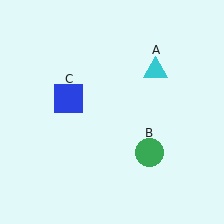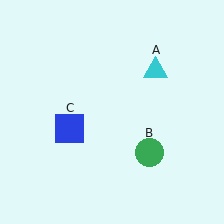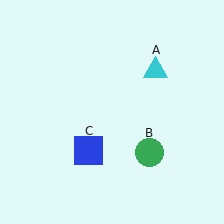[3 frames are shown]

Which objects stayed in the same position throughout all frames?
Cyan triangle (object A) and green circle (object B) remained stationary.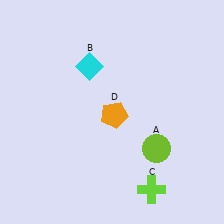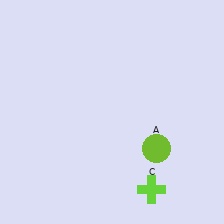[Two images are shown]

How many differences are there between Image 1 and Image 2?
There are 2 differences between the two images.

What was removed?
The orange pentagon (D), the cyan diamond (B) were removed in Image 2.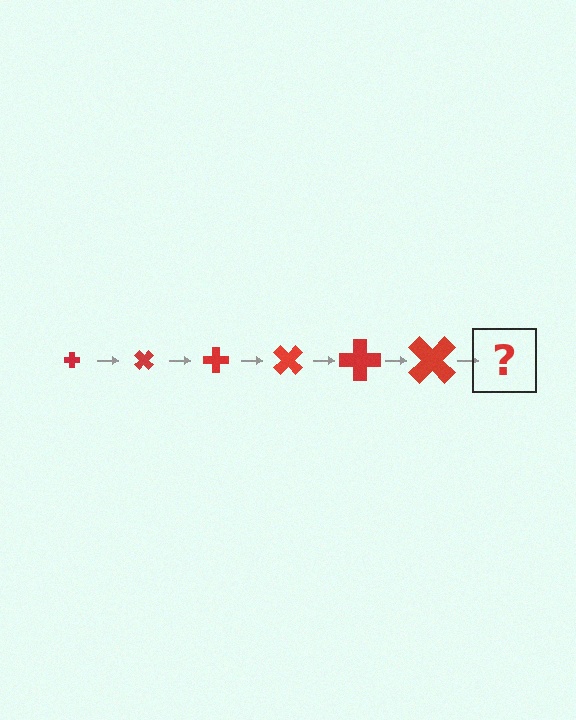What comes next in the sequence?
The next element should be a cross, larger than the previous one and rotated 270 degrees from the start.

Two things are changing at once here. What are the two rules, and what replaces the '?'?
The two rules are that the cross grows larger each step and it rotates 45 degrees each step. The '?' should be a cross, larger than the previous one and rotated 270 degrees from the start.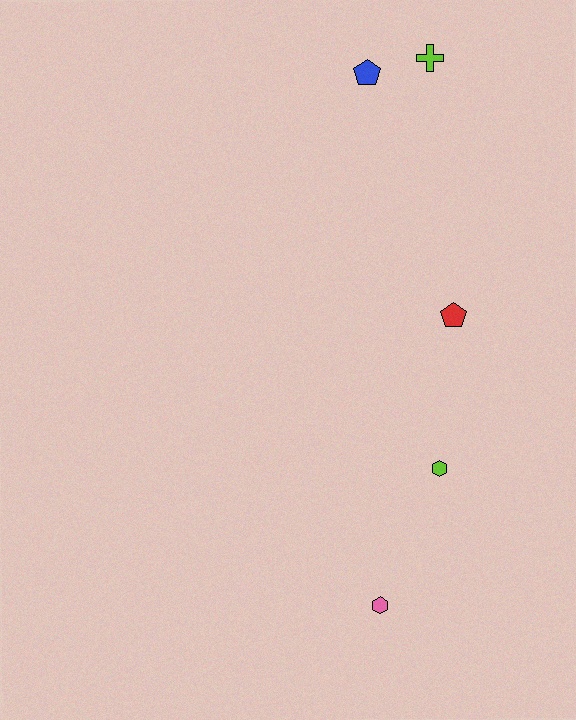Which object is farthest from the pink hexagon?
The lime cross is farthest from the pink hexagon.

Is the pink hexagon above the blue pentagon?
No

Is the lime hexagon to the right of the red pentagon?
No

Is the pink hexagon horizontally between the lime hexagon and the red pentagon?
No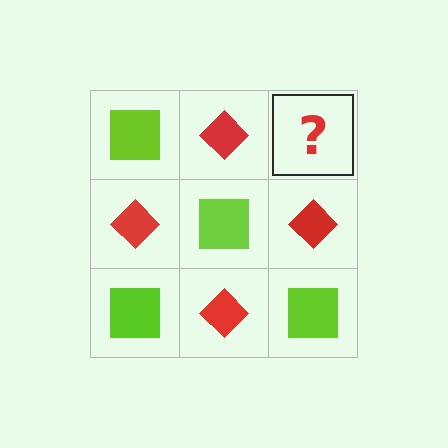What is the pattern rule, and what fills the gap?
The rule is that it alternates lime square and red diamond in a checkerboard pattern. The gap should be filled with a lime square.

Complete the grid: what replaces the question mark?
The question mark should be replaced with a lime square.